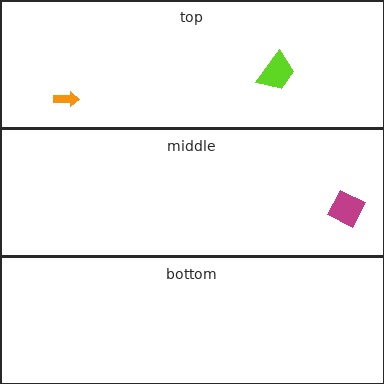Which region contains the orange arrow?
The top region.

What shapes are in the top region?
The lime trapezoid, the orange arrow.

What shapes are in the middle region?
The magenta square.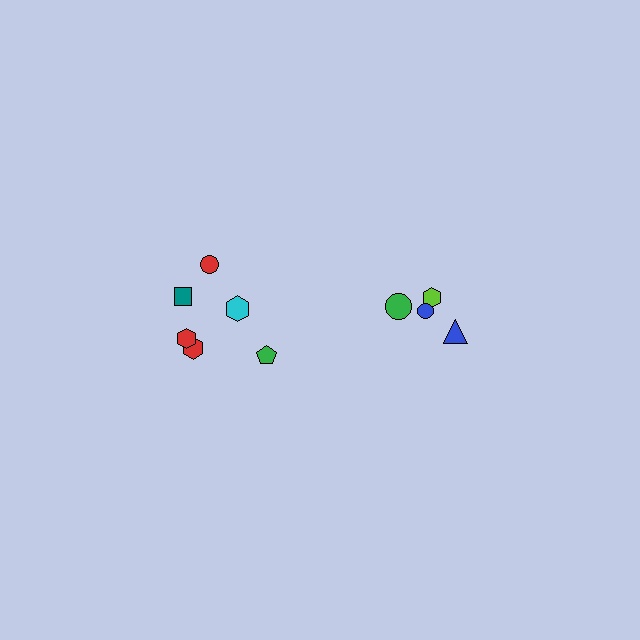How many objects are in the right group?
There are 4 objects.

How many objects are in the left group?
There are 6 objects.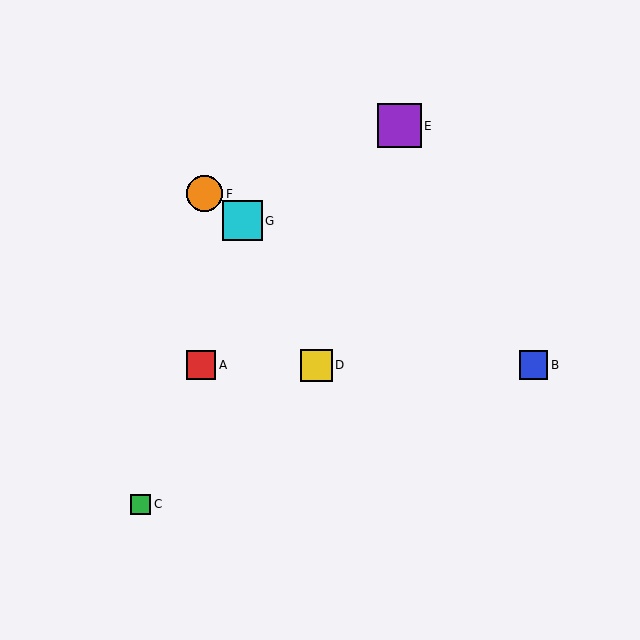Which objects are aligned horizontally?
Objects A, B, D are aligned horizontally.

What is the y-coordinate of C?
Object C is at y≈504.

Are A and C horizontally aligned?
No, A is at y≈365 and C is at y≈504.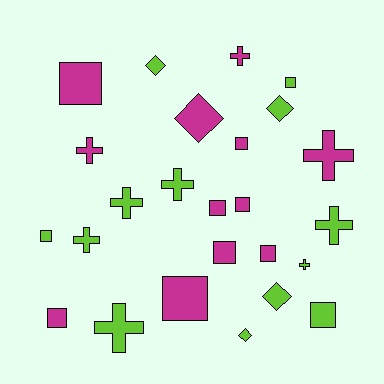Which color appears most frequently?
Lime, with 13 objects.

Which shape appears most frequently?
Square, with 11 objects.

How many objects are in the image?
There are 25 objects.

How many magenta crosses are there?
There are 3 magenta crosses.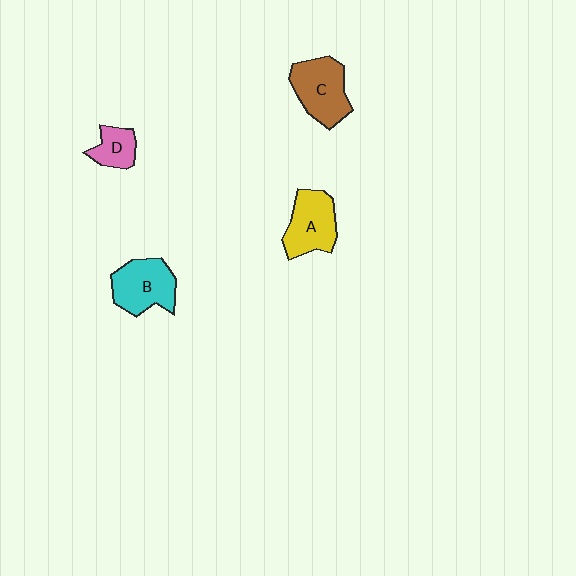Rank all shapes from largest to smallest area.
From largest to smallest: C (brown), B (cyan), A (yellow), D (pink).